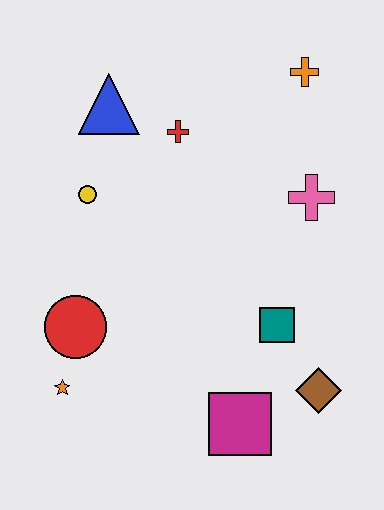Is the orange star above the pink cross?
No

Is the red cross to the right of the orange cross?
No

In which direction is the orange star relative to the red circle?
The orange star is below the red circle.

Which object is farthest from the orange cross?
The orange star is farthest from the orange cross.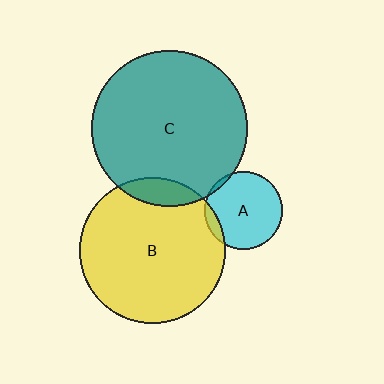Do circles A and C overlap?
Yes.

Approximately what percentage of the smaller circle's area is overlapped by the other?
Approximately 5%.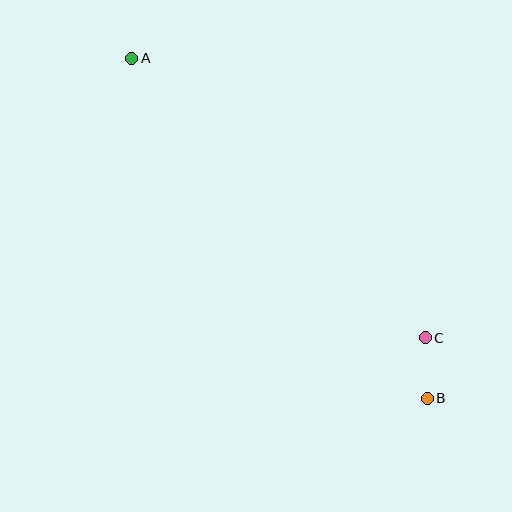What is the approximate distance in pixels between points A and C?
The distance between A and C is approximately 405 pixels.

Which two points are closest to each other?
Points B and C are closest to each other.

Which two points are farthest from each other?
Points A and B are farthest from each other.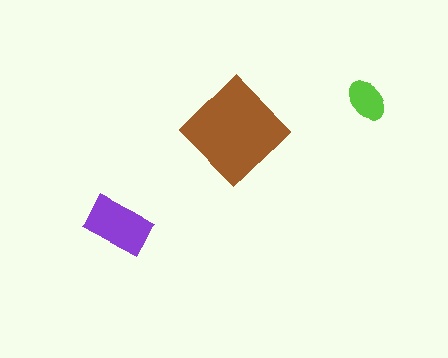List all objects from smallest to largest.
The lime ellipse, the purple rectangle, the brown diamond.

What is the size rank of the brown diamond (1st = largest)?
1st.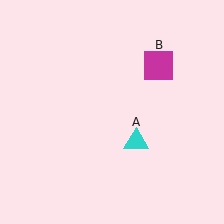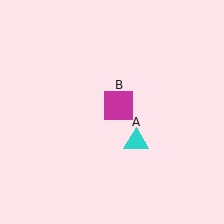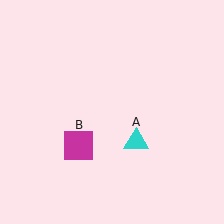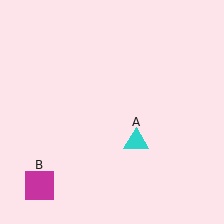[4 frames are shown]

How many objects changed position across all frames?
1 object changed position: magenta square (object B).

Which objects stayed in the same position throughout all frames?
Cyan triangle (object A) remained stationary.